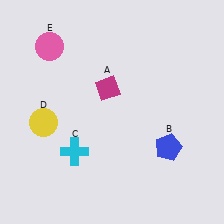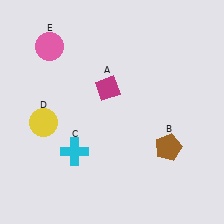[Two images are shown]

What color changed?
The pentagon (B) changed from blue in Image 1 to brown in Image 2.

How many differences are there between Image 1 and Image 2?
There is 1 difference between the two images.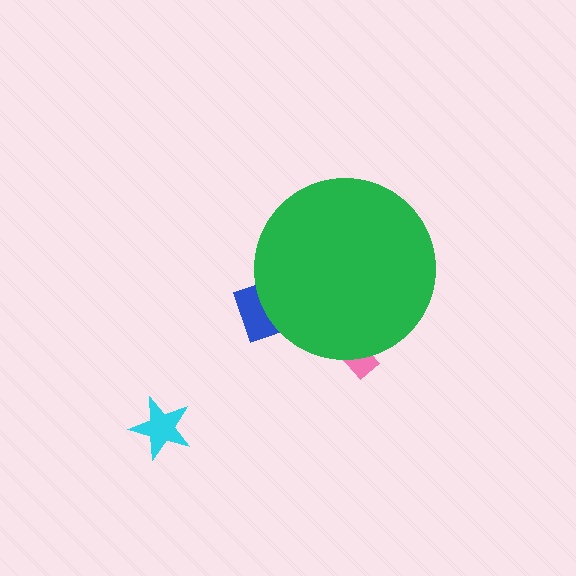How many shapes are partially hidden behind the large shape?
2 shapes are partially hidden.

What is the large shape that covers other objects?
A green circle.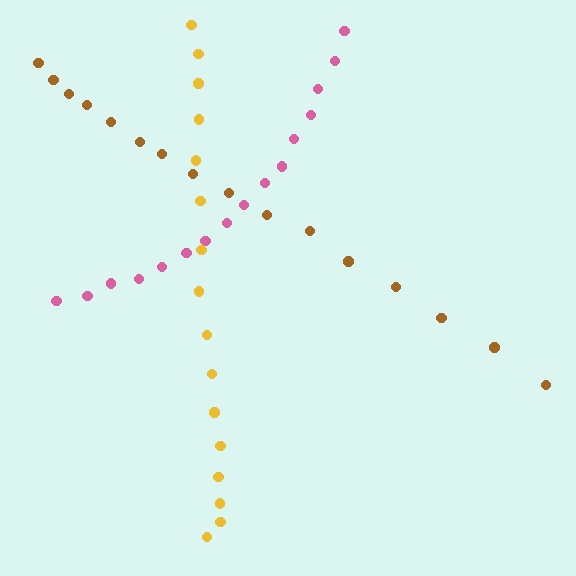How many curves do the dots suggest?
There are 3 distinct paths.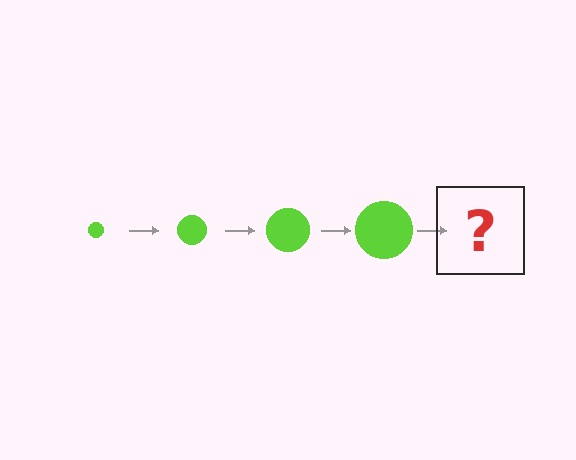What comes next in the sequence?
The next element should be a lime circle, larger than the previous one.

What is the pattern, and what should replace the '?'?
The pattern is that the circle gets progressively larger each step. The '?' should be a lime circle, larger than the previous one.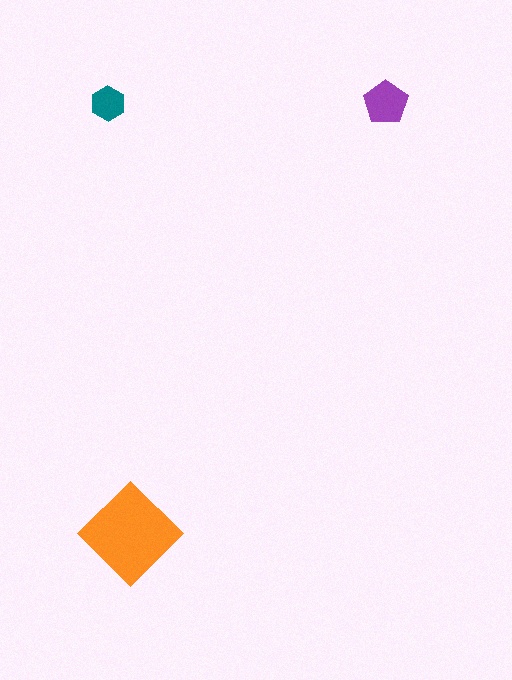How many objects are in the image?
There are 3 objects in the image.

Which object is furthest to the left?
The teal hexagon is leftmost.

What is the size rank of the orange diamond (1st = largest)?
1st.